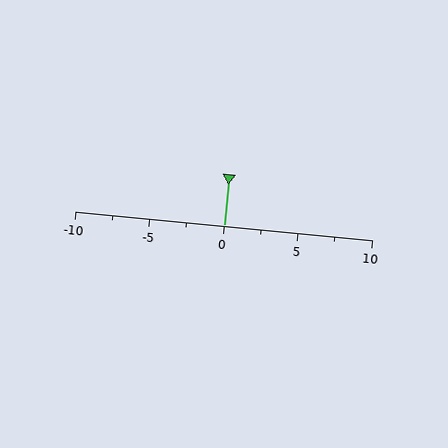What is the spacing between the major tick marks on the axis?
The major ticks are spaced 5 apart.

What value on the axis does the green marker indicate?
The marker indicates approximately 0.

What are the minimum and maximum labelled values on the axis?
The axis runs from -10 to 10.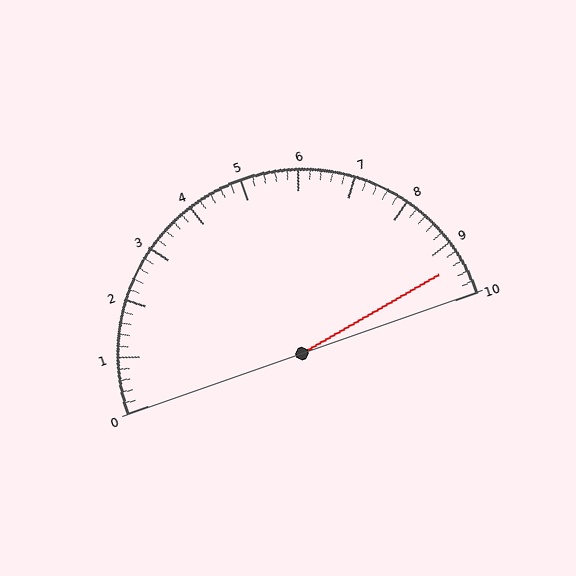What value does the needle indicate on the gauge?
The needle indicates approximately 9.4.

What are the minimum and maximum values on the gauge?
The gauge ranges from 0 to 10.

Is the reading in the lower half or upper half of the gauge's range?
The reading is in the upper half of the range (0 to 10).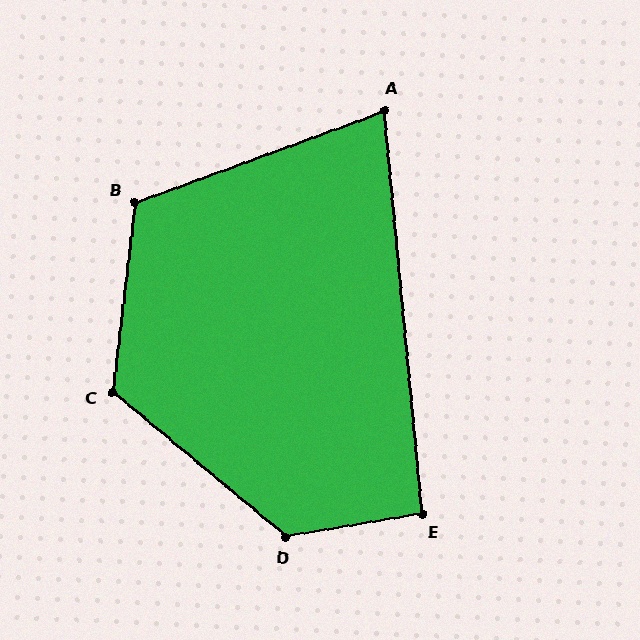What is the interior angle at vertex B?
Approximately 117 degrees (obtuse).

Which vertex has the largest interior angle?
D, at approximately 131 degrees.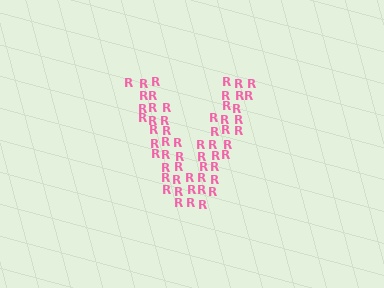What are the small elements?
The small elements are letter R's.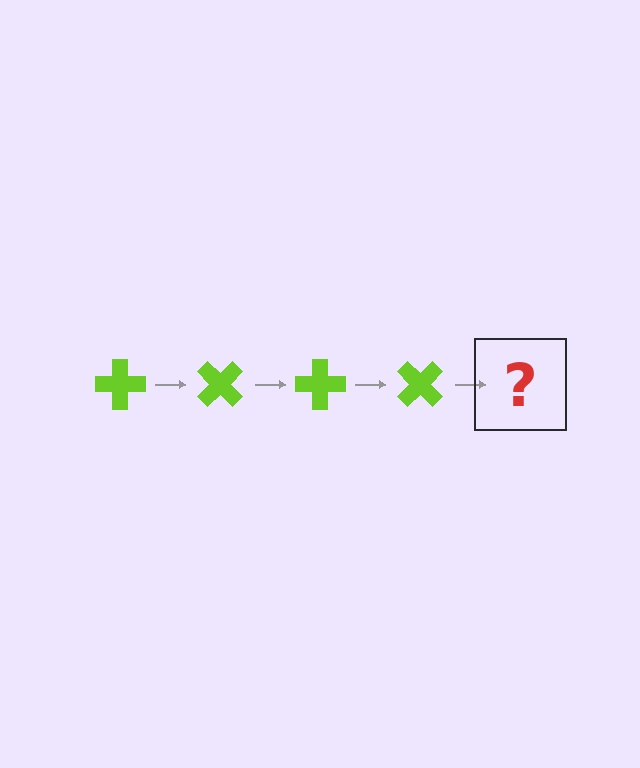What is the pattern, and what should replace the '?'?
The pattern is that the cross rotates 45 degrees each step. The '?' should be a lime cross rotated 180 degrees.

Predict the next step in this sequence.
The next step is a lime cross rotated 180 degrees.